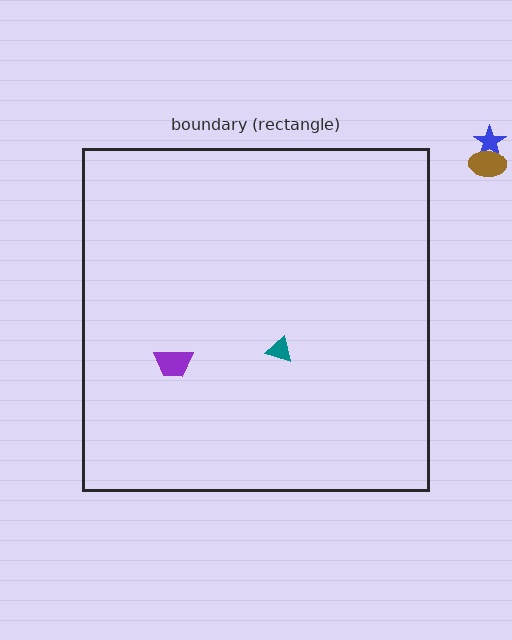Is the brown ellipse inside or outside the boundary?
Outside.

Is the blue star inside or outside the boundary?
Outside.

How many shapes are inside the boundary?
2 inside, 2 outside.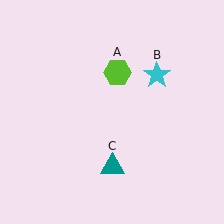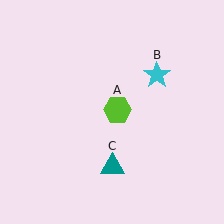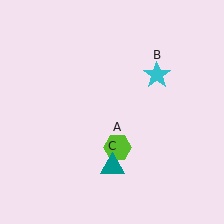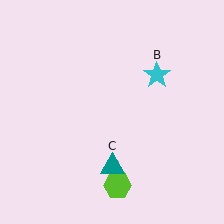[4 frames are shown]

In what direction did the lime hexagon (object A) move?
The lime hexagon (object A) moved down.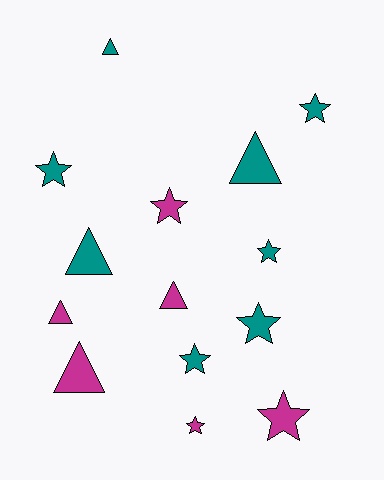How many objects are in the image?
There are 14 objects.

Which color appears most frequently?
Teal, with 8 objects.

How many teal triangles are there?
There are 3 teal triangles.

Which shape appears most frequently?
Star, with 8 objects.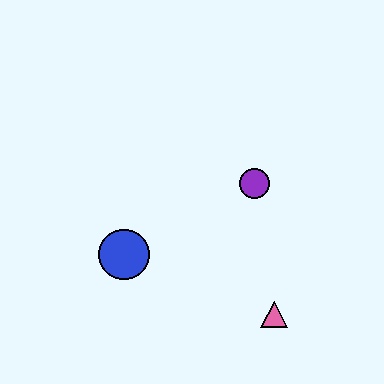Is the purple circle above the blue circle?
Yes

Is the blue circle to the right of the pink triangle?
No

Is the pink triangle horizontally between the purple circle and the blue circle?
No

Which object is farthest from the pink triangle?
The blue circle is farthest from the pink triangle.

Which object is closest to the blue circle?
The purple circle is closest to the blue circle.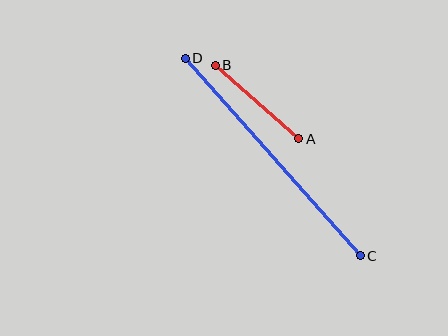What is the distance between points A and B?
The distance is approximately 111 pixels.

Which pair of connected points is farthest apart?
Points C and D are farthest apart.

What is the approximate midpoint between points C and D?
The midpoint is at approximately (273, 157) pixels.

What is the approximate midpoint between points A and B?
The midpoint is at approximately (257, 102) pixels.